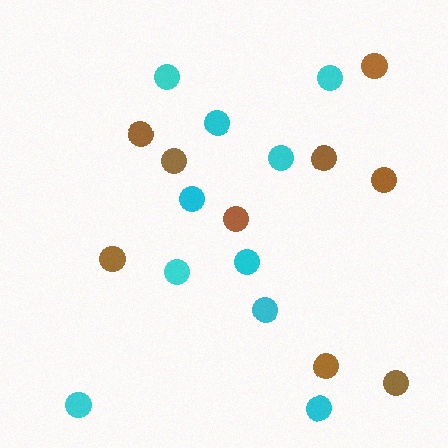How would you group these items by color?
There are 2 groups: one group of brown circles (9) and one group of cyan circles (10).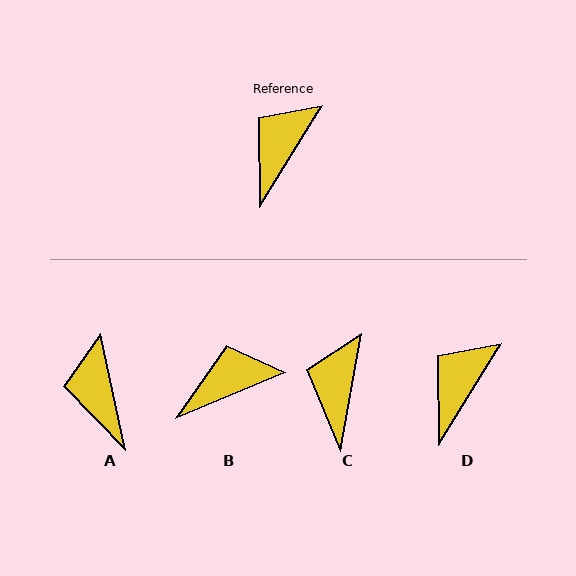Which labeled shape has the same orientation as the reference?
D.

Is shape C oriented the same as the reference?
No, it is off by about 22 degrees.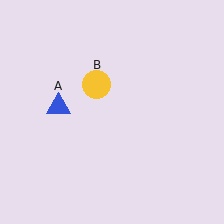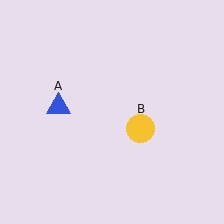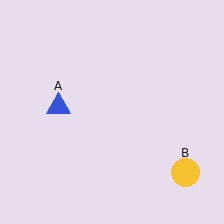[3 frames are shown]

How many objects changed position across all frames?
1 object changed position: yellow circle (object B).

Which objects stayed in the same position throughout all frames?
Blue triangle (object A) remained stationary.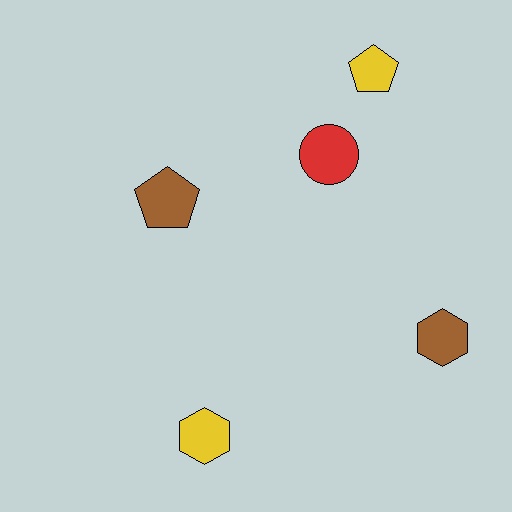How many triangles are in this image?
There are no triangles.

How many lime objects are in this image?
There are no lime objects.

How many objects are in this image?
There are 5 objects.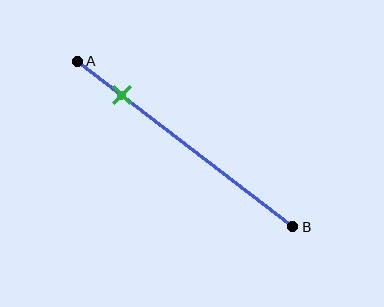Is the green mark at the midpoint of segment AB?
No, the mark is at about 20% from A, not at the 50% midpoint.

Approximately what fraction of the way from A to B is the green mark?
The green mark is approximately 20% of the way from A to B.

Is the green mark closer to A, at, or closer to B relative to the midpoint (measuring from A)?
The green mark is closer to point A than the midpoint of segment AB.